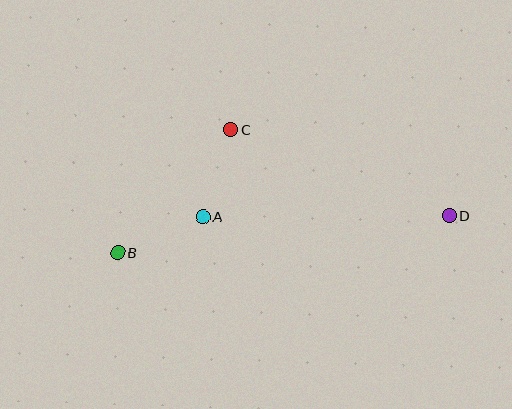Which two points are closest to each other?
Points A and C are closest to each other.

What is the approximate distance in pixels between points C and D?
The distance between C and D is approximately 234 pixels.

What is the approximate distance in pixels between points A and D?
The distance between A and D is approximately 246 pixels.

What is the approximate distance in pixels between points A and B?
The distance between A and B is approximately 92 pixels.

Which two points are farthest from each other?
Points B and D are farthest from each other.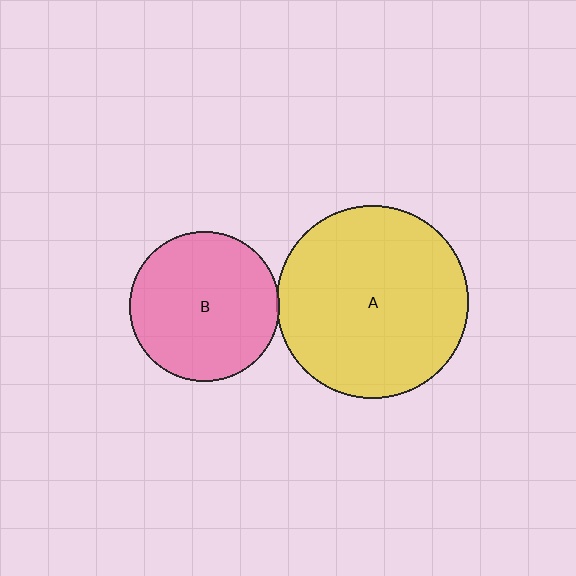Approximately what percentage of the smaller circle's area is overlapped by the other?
Approximately 5%.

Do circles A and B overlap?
Yes.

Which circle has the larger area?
Circle A (yellow).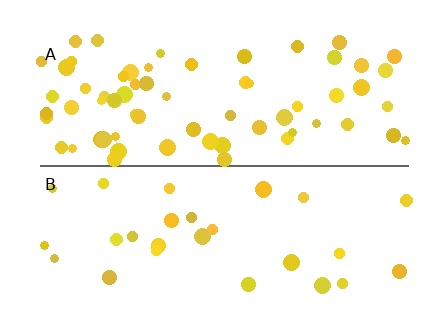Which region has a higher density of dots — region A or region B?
A (the top).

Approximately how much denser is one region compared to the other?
Approximately 2.6× — region A over region B.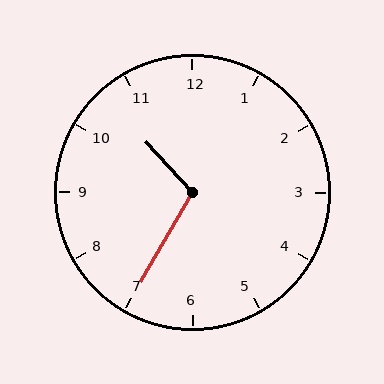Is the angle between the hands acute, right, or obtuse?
It is obtuse.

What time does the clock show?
10:35.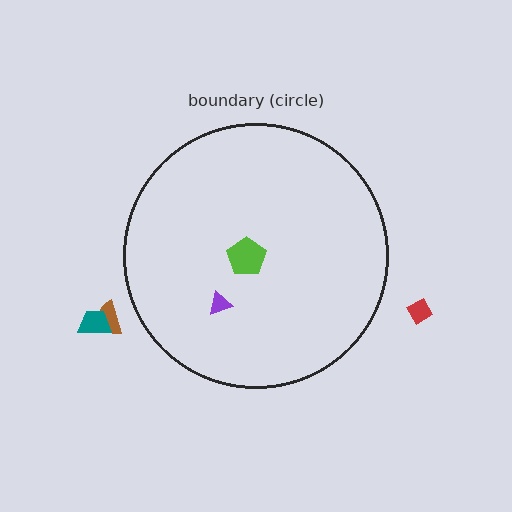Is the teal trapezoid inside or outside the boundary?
Outside.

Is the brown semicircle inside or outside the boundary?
Outside.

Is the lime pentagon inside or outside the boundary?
Inside.